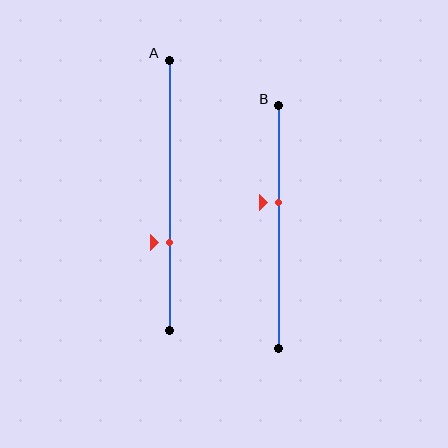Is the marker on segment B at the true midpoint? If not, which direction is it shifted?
No, the marker on segment B is shifted upward by about 10% of the segment length.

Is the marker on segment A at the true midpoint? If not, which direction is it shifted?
No, the marker on segment A is shifted downward by about 17% of the segment length.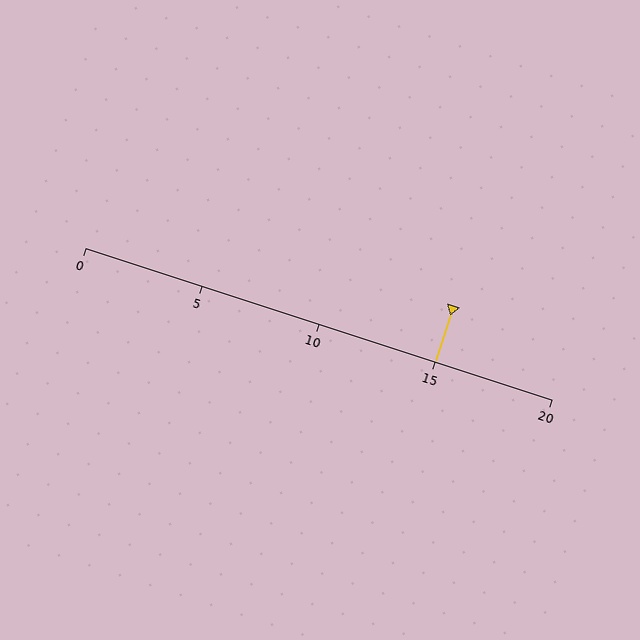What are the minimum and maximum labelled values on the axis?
The axis runs from 0 to 20.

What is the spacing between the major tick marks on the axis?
The major ticks are spaced 5 apart.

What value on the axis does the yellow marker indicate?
The marker indicates approximately 15.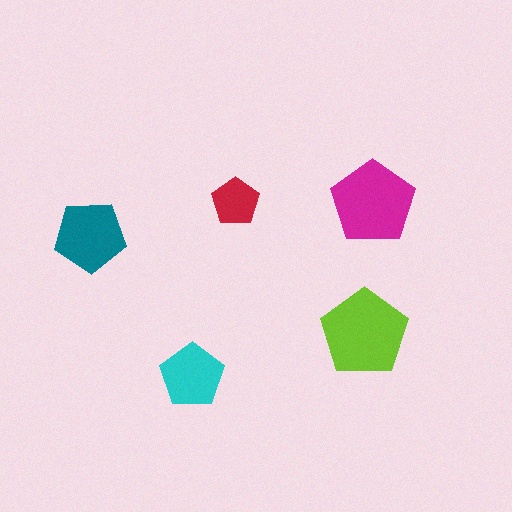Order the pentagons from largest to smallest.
the lime one, the magenta one, the teal one, the cyan one, the red one.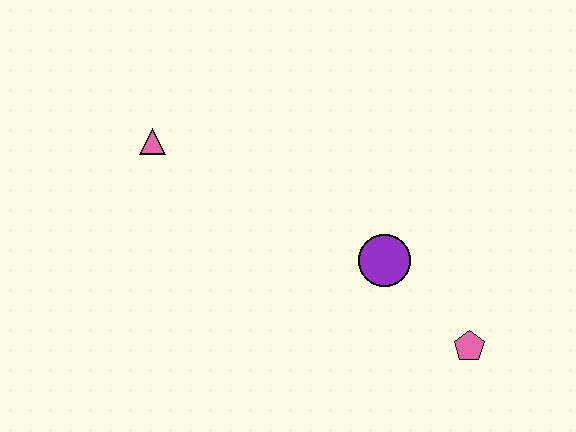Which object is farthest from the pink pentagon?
The pink triangle is farthest from the pink pentagon.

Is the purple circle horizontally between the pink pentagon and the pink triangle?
Yes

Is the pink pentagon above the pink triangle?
No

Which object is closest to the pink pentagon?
The purple circle is closest to the pink pentagon.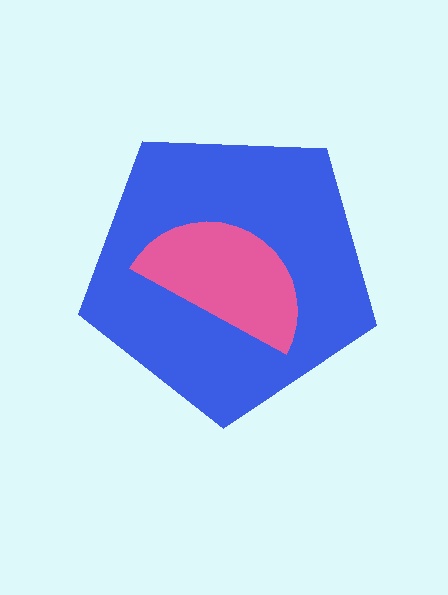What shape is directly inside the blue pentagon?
The pink semicircle.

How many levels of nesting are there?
2.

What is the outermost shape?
The blue pentagon.